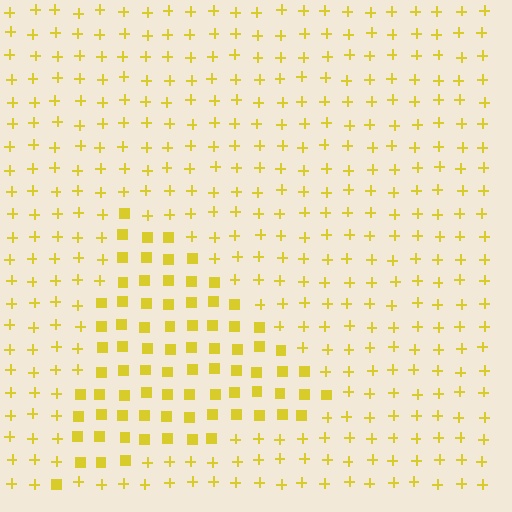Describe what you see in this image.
The image is filled with small yellow elements arranged in a uniform grid. A triangle-shaped region contains squares, while the surrounding area contains plus signs. The boundary is defined purely by the change in element shape.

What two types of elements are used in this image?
The image uses squares inside the triangle region and plus signs outside it.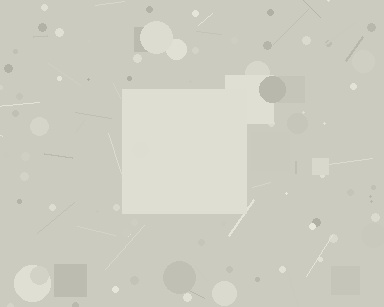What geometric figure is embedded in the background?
A square is embedded in the background.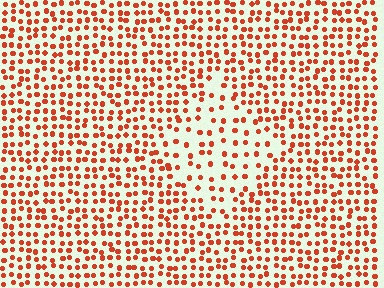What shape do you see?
I see a diamond.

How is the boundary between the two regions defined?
The boundary is defined by a change in element density (approximately 1.9x ratio). All elements are the same color, size, and shape.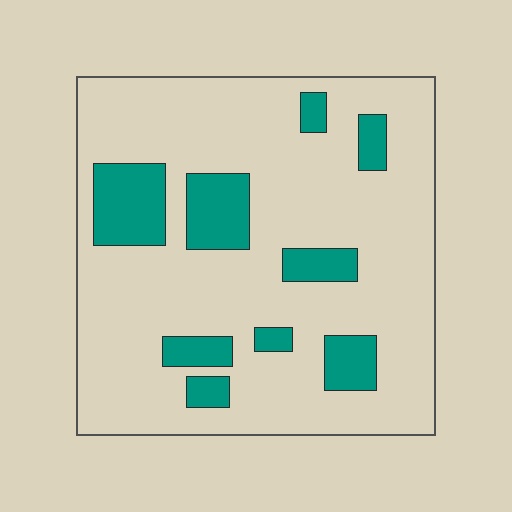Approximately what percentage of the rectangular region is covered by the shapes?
Approximately 20%.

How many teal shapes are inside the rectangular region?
9.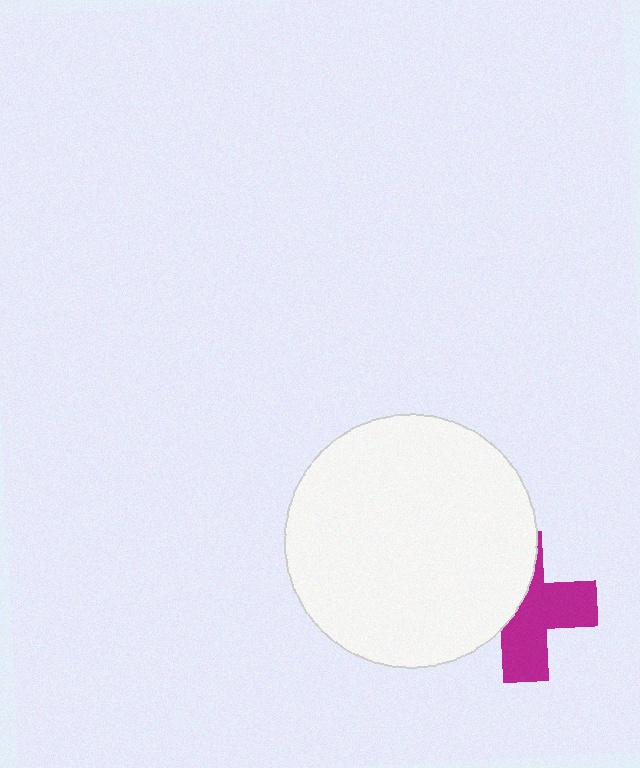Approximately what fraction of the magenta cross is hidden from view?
Roughly 46% of the magenta cross is hidden behind the white circle.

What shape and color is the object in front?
The object in front is a white circle.